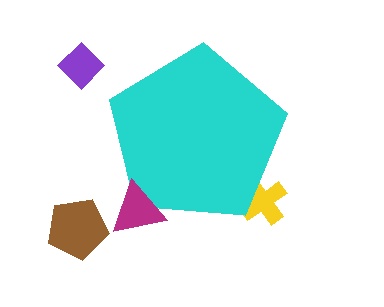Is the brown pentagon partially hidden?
No, the brown pentagon is fully visible.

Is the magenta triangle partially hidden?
No, the magenta triangle is fully visible.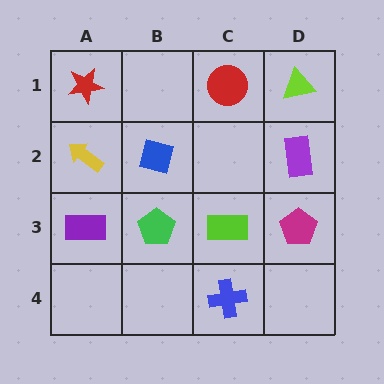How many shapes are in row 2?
3 shapes.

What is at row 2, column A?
A yellow arrow.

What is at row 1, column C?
A red circle.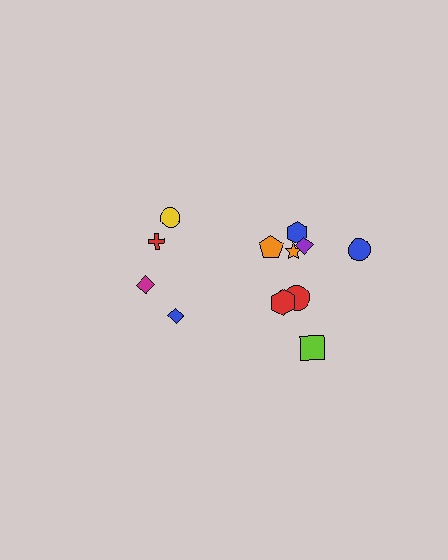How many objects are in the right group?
There are 8 objects.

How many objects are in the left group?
There are 4 objects.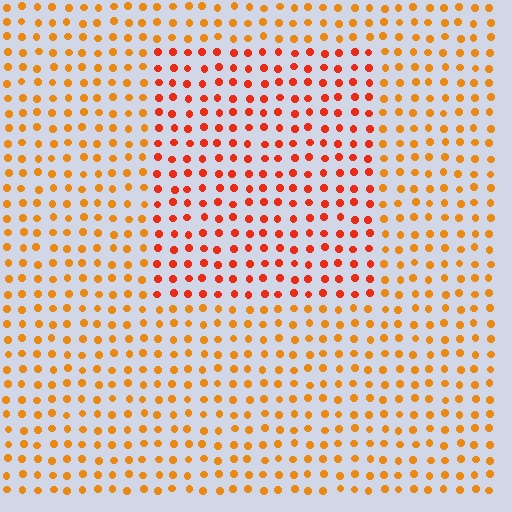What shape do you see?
I see a rectangle.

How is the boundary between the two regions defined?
The boundary is defined purely by a slight shift in hue (about 27 degrees). Spacing, size, and orientation are identical on both sides.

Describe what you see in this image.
The image is filled with small orange elements in a uniform arrangement. A rectangle-shaped region is visible where the elements are tinted to a slightly different hue, forming a subtle color boundary.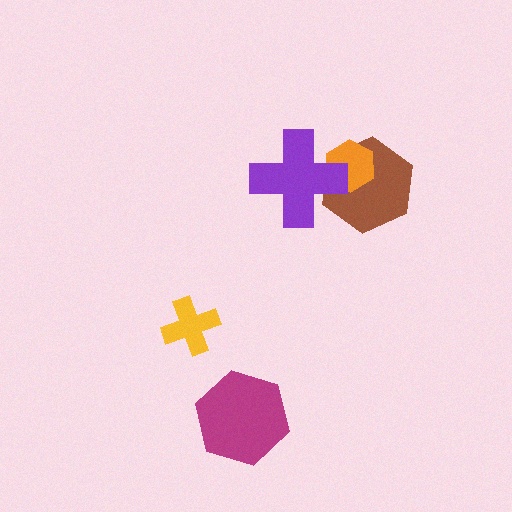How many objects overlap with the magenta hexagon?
0 objects overlap with the magenta hexagon.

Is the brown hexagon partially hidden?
Yes, it is partially covered by another shape.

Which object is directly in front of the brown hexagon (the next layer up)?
The orange hexagon is directly in front of the brown hexagon.